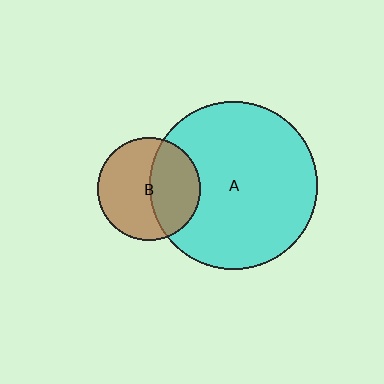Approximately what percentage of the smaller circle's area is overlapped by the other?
Approximately 40%.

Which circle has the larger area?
Circle A (cyan).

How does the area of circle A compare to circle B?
Approximately 2.6 times.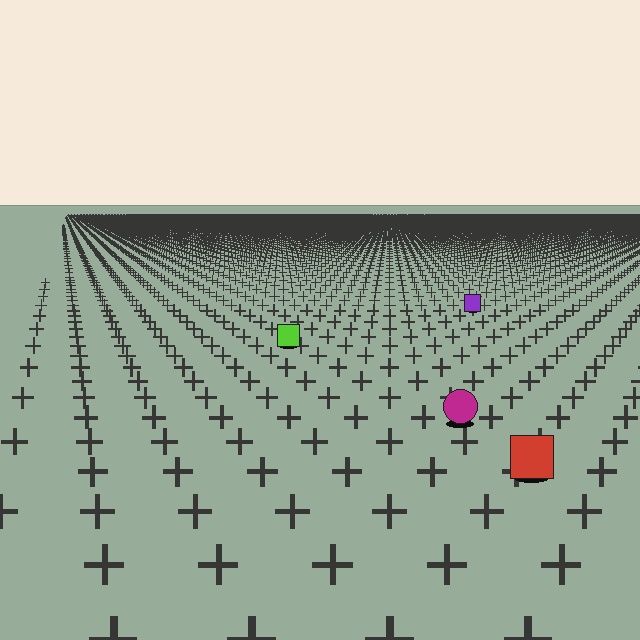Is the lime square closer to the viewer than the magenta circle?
No. The magenta circle is closer — you can tell from the texture gradient: the ground texture is coarser near it.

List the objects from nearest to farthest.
From nearest to farthest: the red square, the magenta circle, the lime square, the purple square.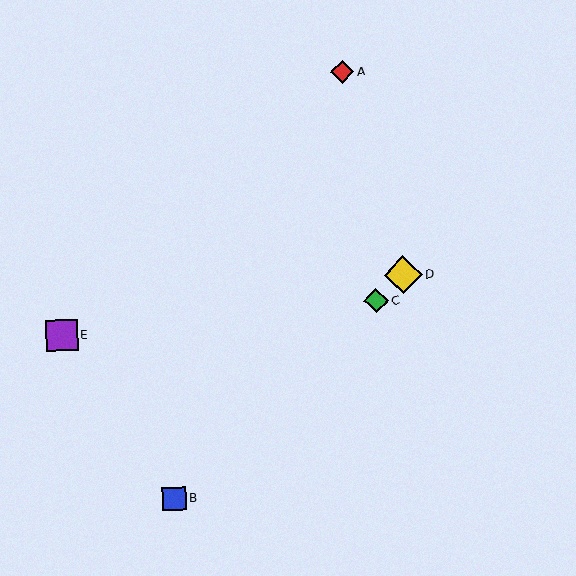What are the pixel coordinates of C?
Object C is at (376, 301).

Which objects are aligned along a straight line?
Objects B, C, D are aligned along a straight line.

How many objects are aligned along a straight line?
3 objects (B, C, D) are aligned along a straight line.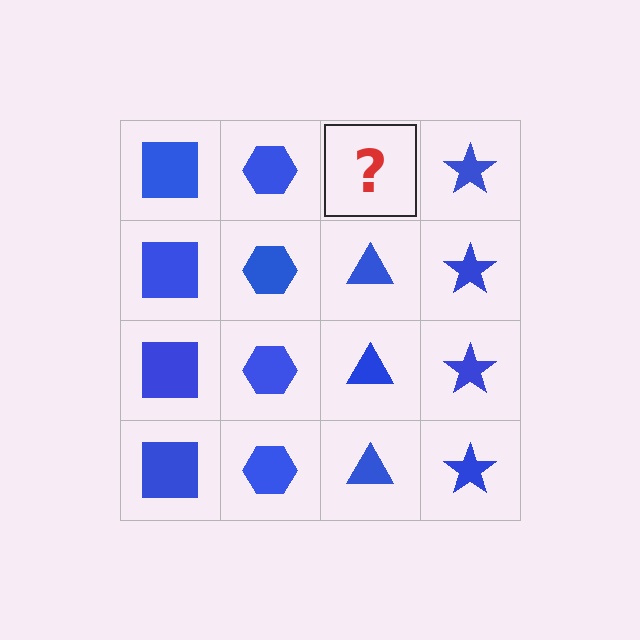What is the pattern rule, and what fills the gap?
The rule is that each column has a consistent shape. The gap should be filled with a blue triangle.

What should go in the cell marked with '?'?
The missing cell should contain a blue triangle.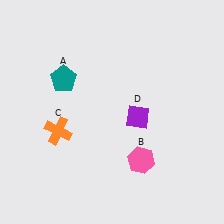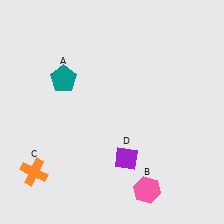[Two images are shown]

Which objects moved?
The objects that moved are: the pink hexagon (B), the orange cross (C), the purple diamond (D).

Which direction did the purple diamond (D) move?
The purple diamond (D) moved down.